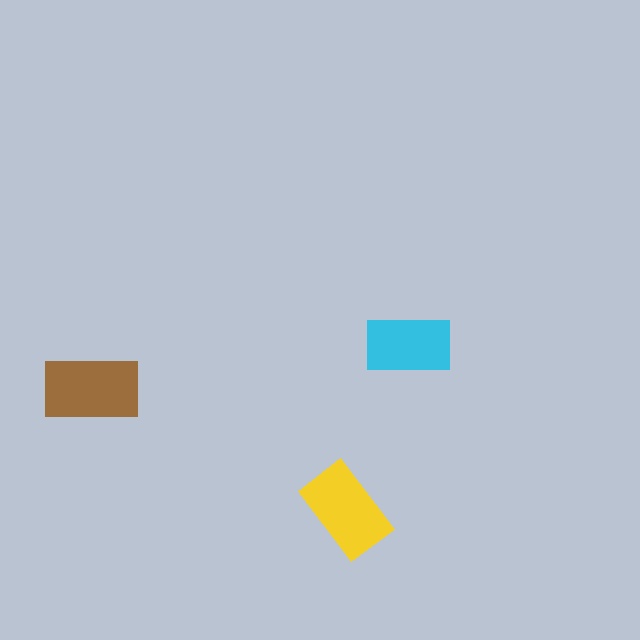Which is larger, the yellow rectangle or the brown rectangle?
The brown one.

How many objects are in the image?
There are 3 objects in the image.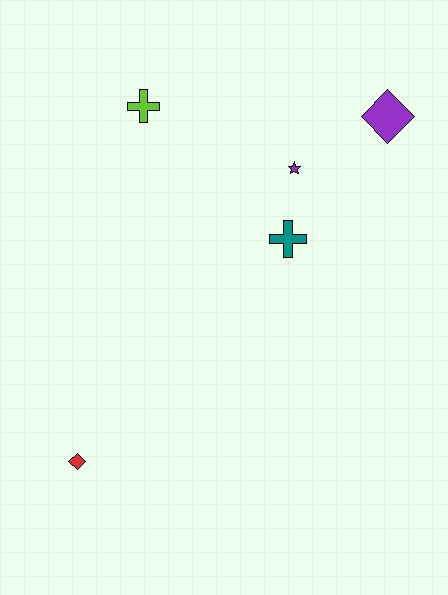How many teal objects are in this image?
There is 1 teal object.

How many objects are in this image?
There are 5 objects.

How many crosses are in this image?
There are 2 crosses.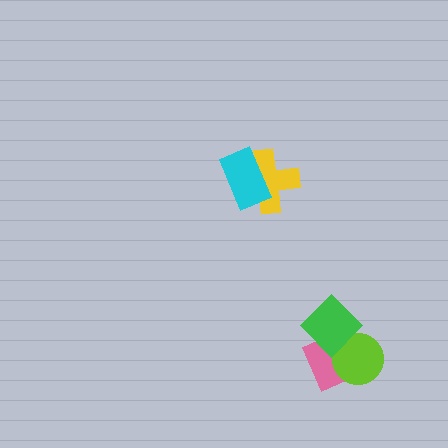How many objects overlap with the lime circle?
2 objects overlap with the lime circle.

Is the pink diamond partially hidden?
Yes, it is partially covered by another shape.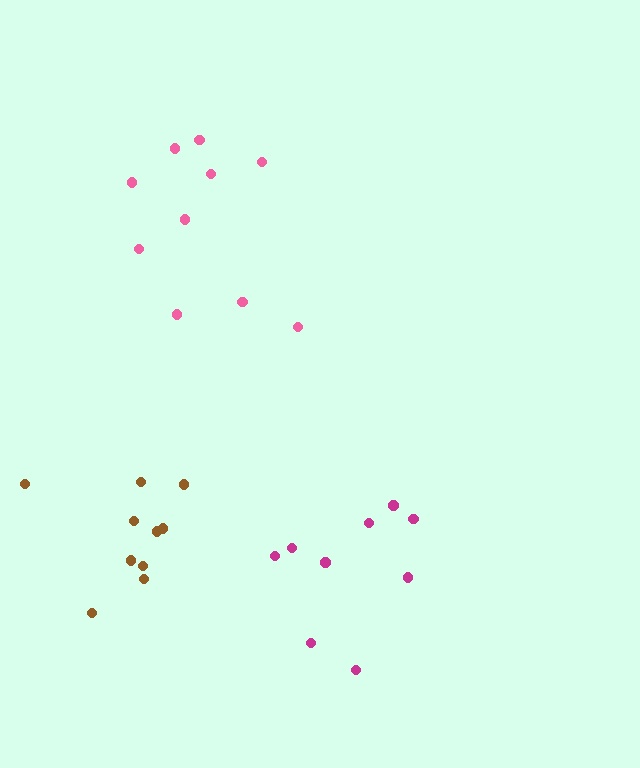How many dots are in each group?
Group 1: 9 dots, Group 2: 10 dots, Group 3: 10 dots (29 total).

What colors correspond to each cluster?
The clusters are colored: magenta, brown, pink.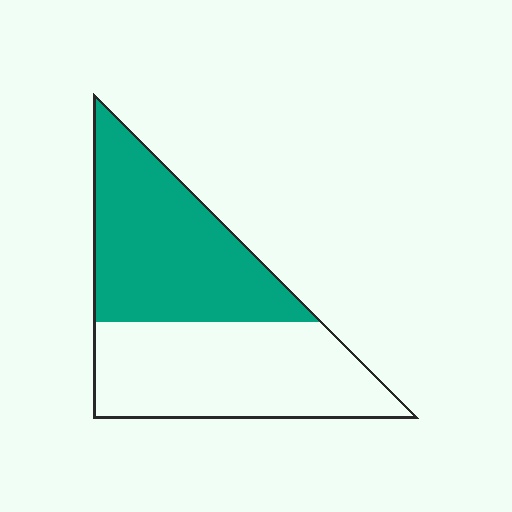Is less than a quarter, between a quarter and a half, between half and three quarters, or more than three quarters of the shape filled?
Between a quarter and a half.